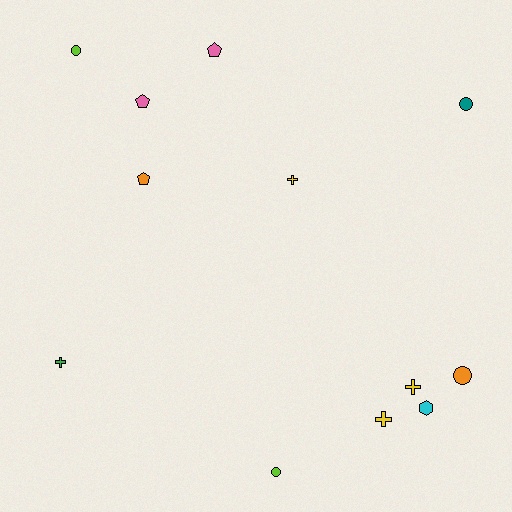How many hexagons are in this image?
There is 1 hexagon.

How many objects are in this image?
There are 12 objects.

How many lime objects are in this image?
There are 2 lime objects.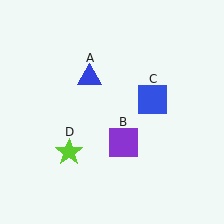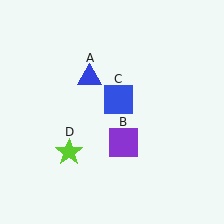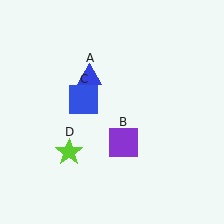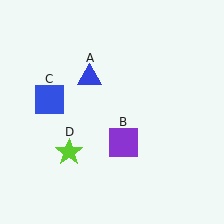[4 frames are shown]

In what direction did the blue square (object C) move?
The blue square (object C) moved left.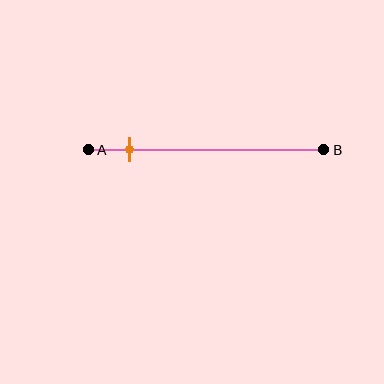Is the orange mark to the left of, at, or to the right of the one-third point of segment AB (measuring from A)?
The orange mark is to the left of the one-third point of segment AB.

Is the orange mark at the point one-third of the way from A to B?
No, the mark is at about 20% from A, not at the 33% one-third point.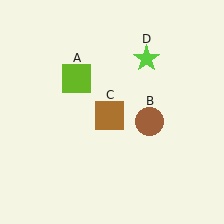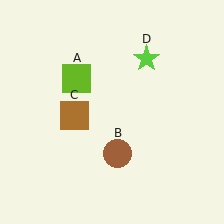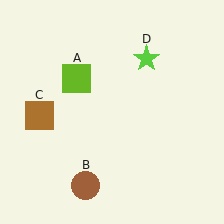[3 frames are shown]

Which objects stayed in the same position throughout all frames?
Lime square (object A) and lime star (object D) remained stationary.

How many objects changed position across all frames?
2 objects changed position: brown circle (object B), brown square (object C).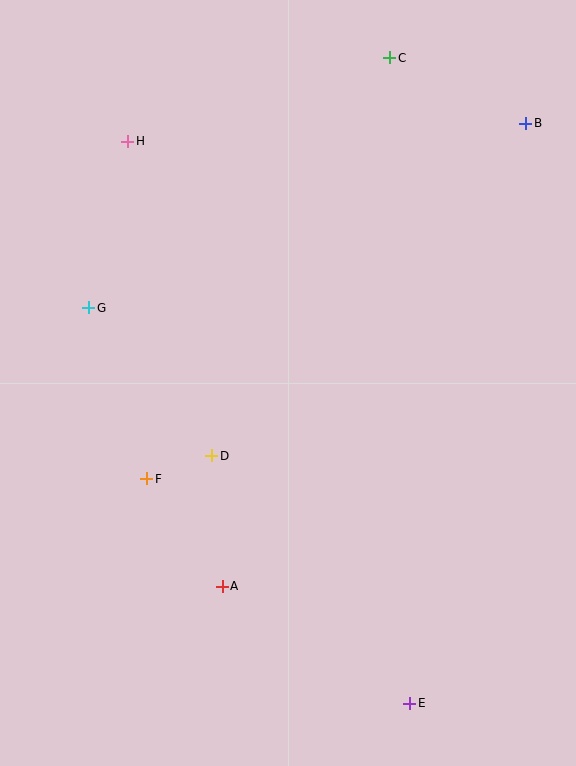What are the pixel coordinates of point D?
Point D is at (212, 456).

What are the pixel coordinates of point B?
Point B is at (526, 123).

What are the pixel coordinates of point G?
Point G is at (89, 308).